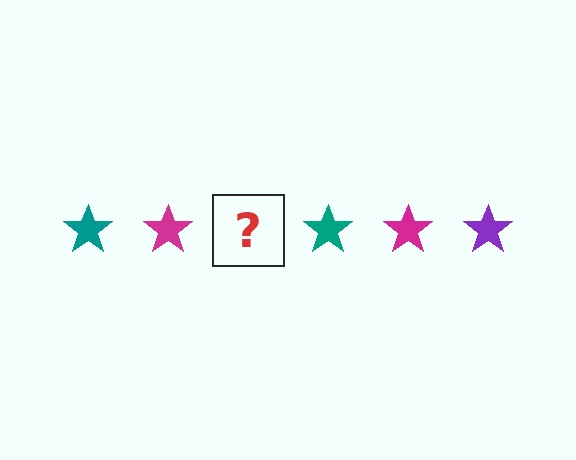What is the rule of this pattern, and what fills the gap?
The rule is that the pattern cycles through teal, magenta, purple stars. The gap should be filled with a purple star.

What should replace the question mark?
The question mark should be replaced with a purple star.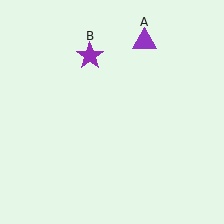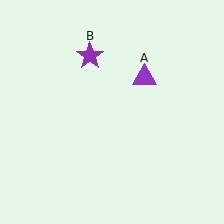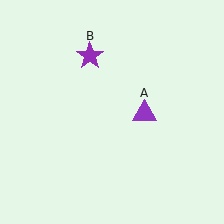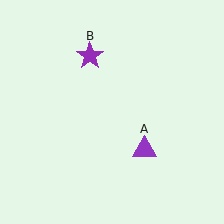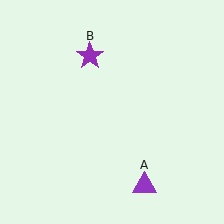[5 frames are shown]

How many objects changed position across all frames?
1 object changed position: purple triangle (object A).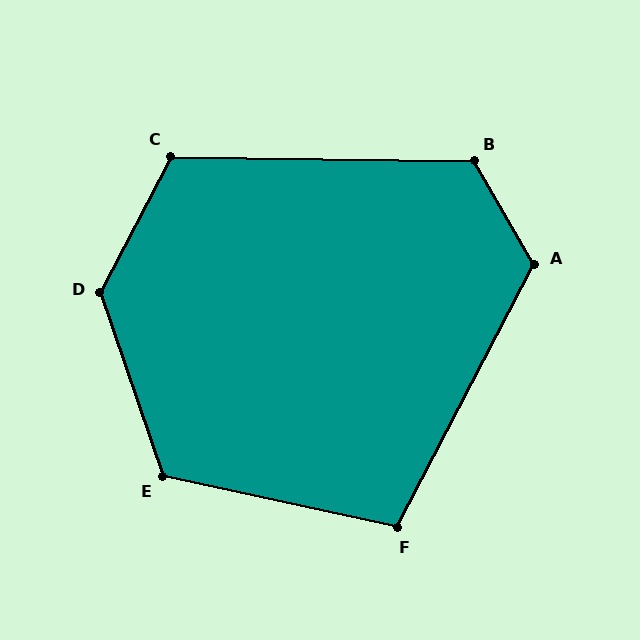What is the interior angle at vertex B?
Approximately 121 degrees (obtuse).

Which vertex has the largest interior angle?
D, at approximately 134 degrees.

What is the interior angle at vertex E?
Approximately 121 degrees (obtuse).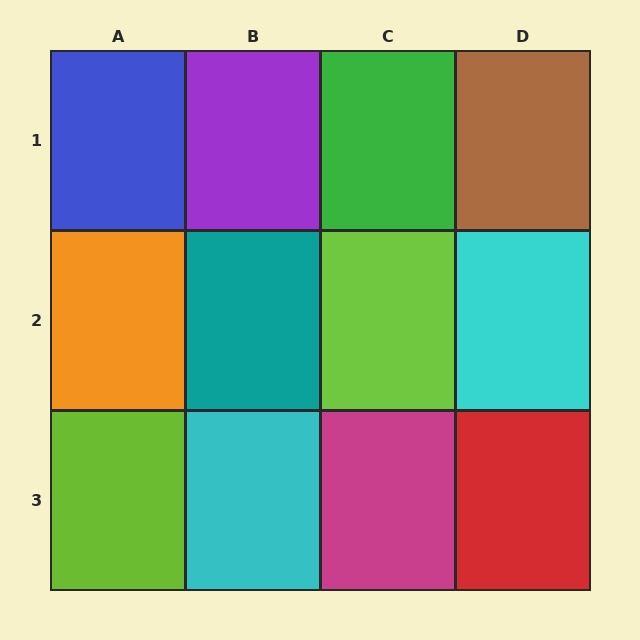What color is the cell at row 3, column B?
Cyan.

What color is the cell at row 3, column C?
Magenta.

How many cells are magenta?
1 cell is magenta.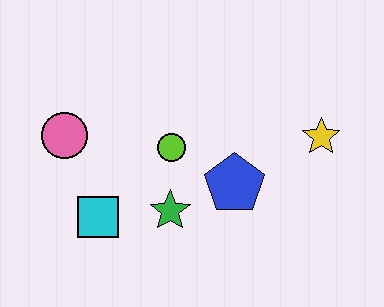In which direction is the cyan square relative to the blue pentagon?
The cyan square is to the left of the blue pentagon.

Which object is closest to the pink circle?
The cyan square is closest to the pink circle.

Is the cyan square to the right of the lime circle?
No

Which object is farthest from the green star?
The yellow star is farthest from the green star.